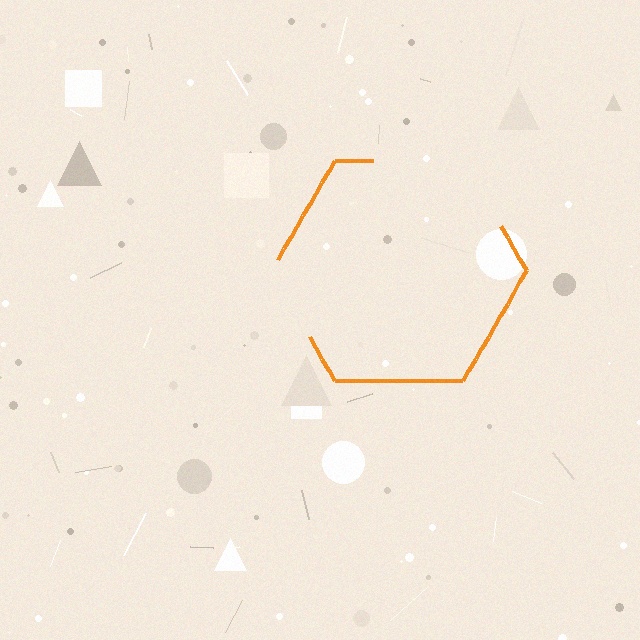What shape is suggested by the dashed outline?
The dashed outline suggests a hexagon.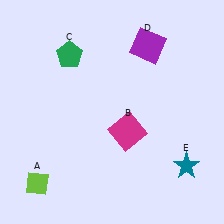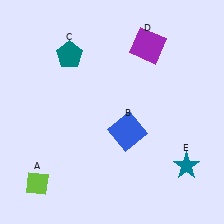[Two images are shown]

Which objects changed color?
B changed from magenta to blue. C changed from green to teal.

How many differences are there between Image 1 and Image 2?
There are 2 differences between the two images.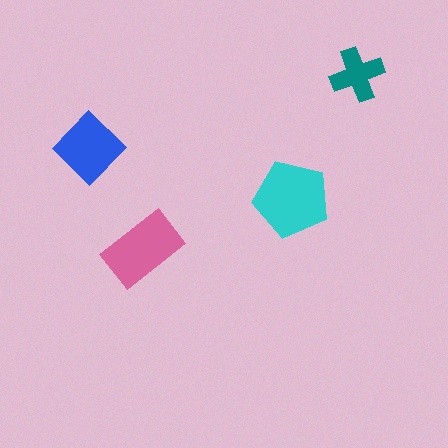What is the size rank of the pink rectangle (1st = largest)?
2nd.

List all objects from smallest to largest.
The teal cross, the blue diamond, the pink rectangle, the cyan pentagon.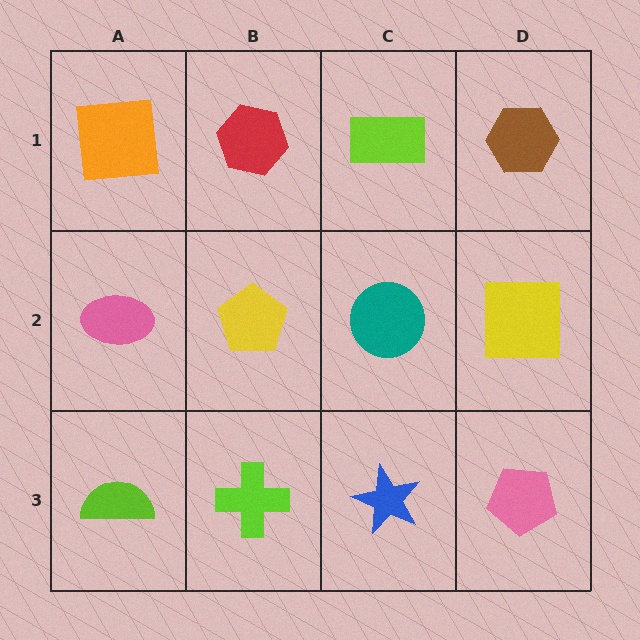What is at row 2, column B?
A yellow pentagon.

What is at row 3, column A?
A lime semicircle.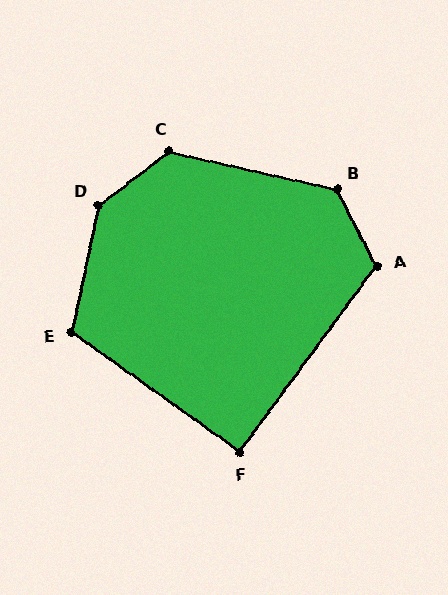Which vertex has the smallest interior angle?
F, at approximately 91 degrees.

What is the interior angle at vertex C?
Approximately 130 degrees (obtuse).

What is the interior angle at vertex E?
Approximately 114 degrees (obtuse).